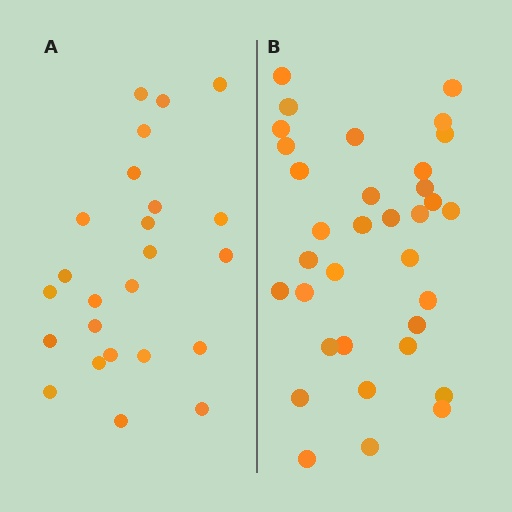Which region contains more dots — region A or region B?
Region B (the right region) has more dots.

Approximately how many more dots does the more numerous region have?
Region B has roughly 10 or so more dots than region A.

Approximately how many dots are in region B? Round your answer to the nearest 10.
About 30 dots. (The exact count is 34, which rounds to 30.)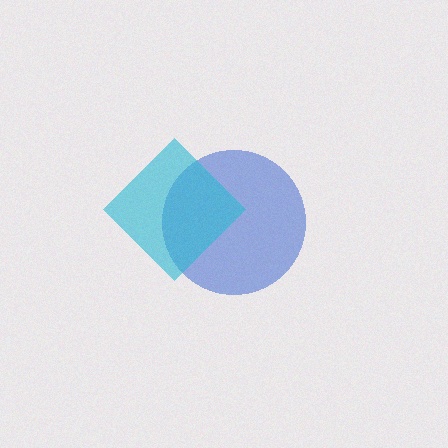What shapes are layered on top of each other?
The layered shapes are: a blue circle, a cyan diamond.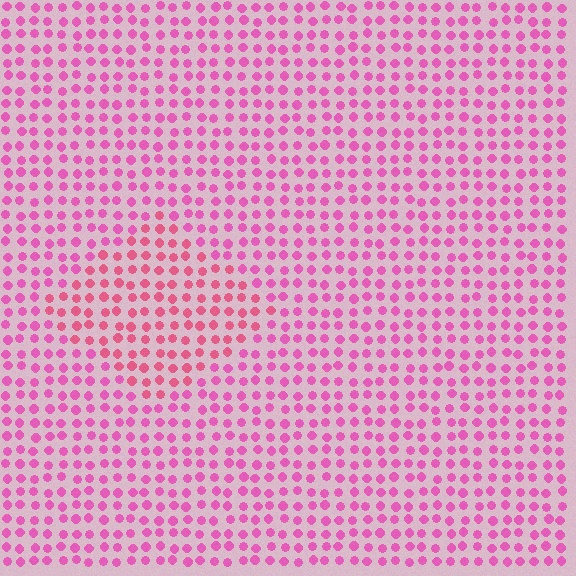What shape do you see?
I see a diamond.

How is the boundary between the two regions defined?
The boundary is defined purely by a slight shift in hue (about 21 degrees). Spacing, size, and orientation are identical on both sides.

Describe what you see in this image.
The image is filled with small pink elements in a uniform arrangement. A diamond-shaped region is visible where the elements are tinted to a slightly different hue, forming a subtle color boundary.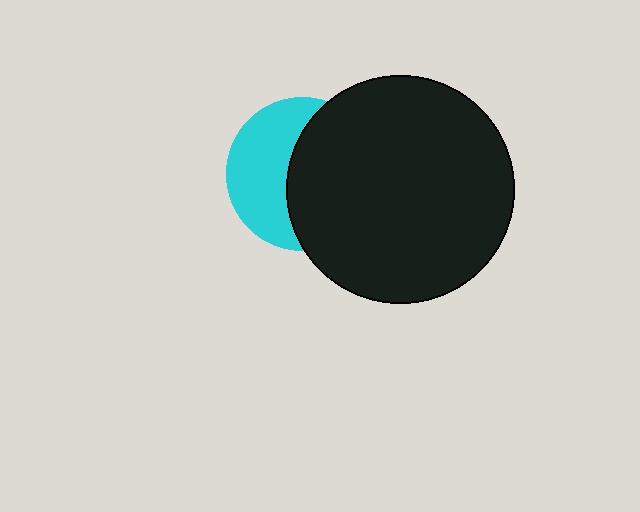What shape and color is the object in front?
The object in front is a black circle.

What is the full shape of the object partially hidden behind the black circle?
The partially hidden object is a cyan circle.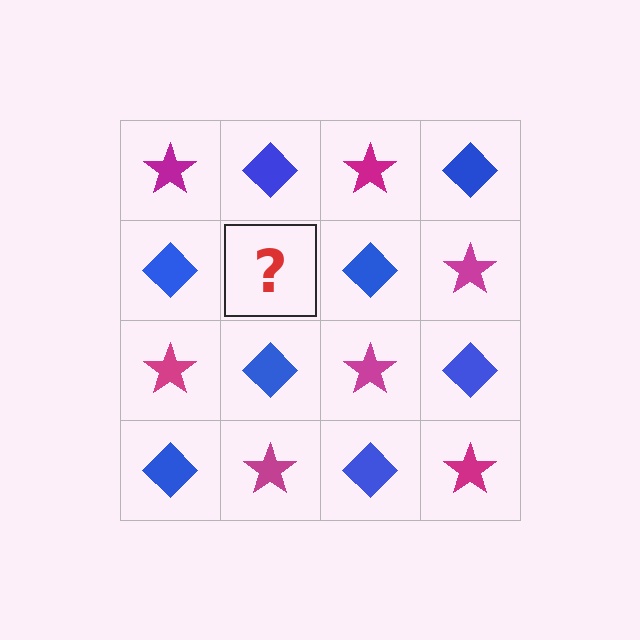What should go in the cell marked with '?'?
The missing cell should contain a magenta star.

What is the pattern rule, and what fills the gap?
The rule is that it alternates magenta star and blue diamond in a checkerboard pattern. The gap should be filled with a magenta star.